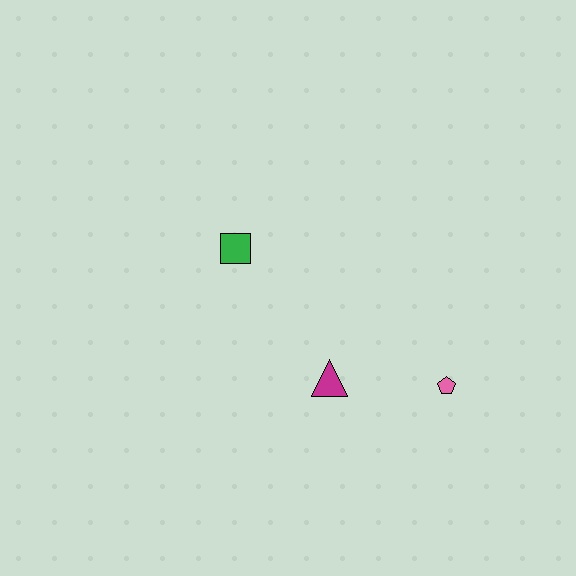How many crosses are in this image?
There are no crosses.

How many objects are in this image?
There are 3 objects.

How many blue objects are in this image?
There are no blue objects.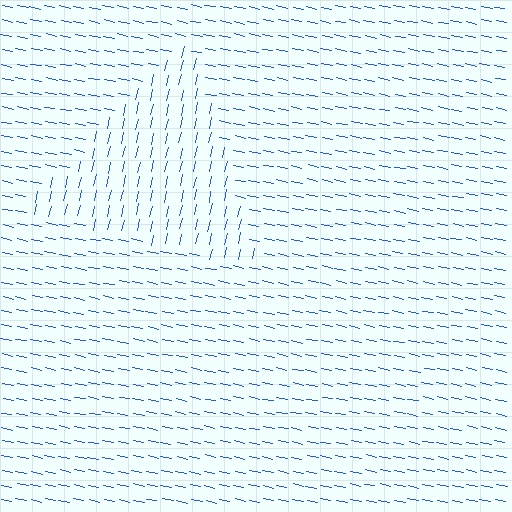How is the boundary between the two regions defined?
The boundary is defined purely by a change in line orientation (approximately 89 degrees difference). All lines are the same color and thickness.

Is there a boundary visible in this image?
Yes, there is a texture boundary formed by a change in line orientation.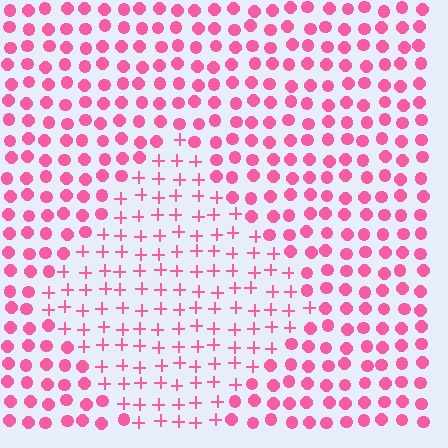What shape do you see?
I see a diamond.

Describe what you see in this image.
The image is filled with small pink elements arranged in a uniform grid. A diamond-shaped region contains plus signs, while the surrounding area contains circles. The boundary is defined purely by the change in element shape.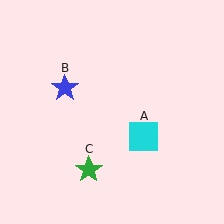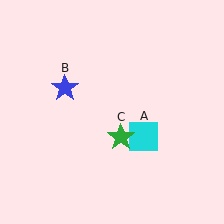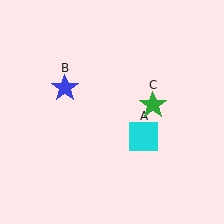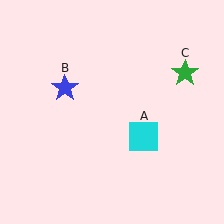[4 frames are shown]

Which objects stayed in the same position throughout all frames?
Cyan square (object A) and blue star (object B) remained stationary.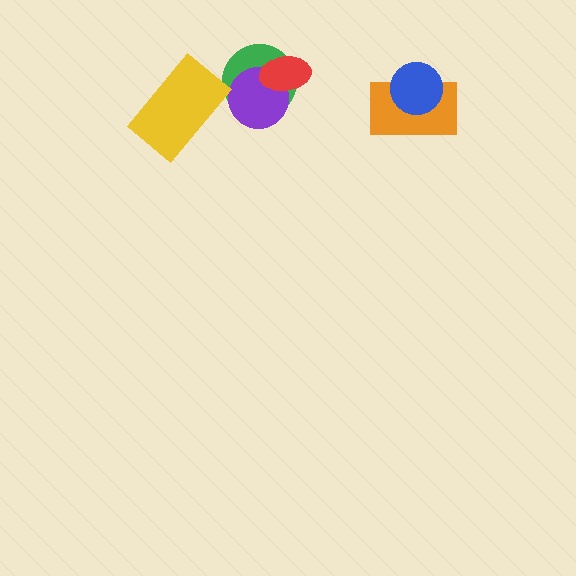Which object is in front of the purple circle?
The red ellipse is in front of the purple circle.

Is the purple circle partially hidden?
Yes, it is partially covered by another shape.